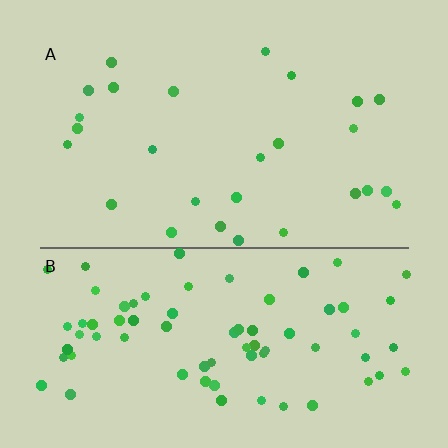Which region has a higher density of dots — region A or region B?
B (the bottom).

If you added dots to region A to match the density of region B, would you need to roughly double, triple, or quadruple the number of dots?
Approximately triple.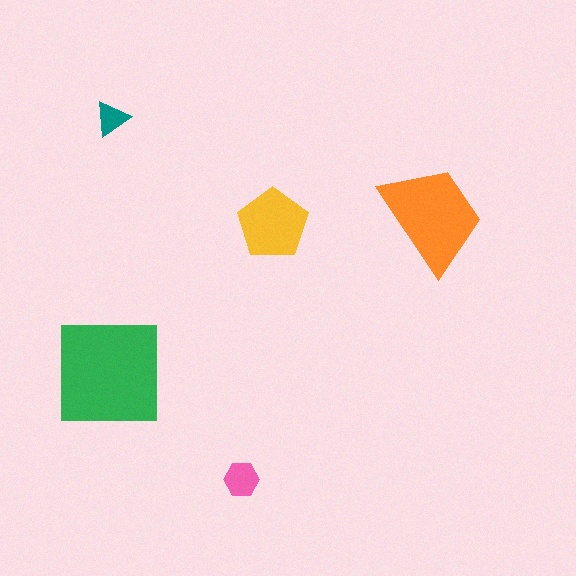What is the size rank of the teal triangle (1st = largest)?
5th.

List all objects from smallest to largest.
The teal triangle, the pink hexagon, the yellow pentagon, the orange trapezoid, the green square.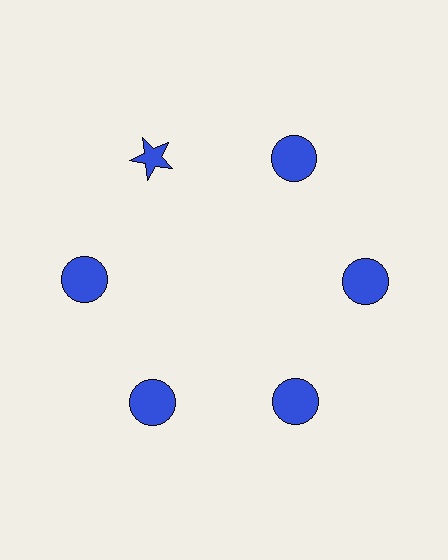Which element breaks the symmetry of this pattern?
The blue star at roughly the 11 o'clock position breaks the symmetry. All other shapes are blue circles.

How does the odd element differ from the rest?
It has a different shape: star instead of circle.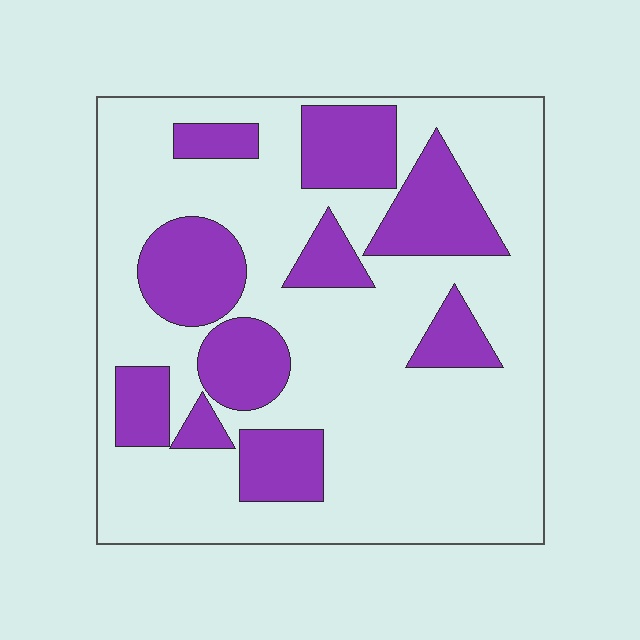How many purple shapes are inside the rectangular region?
10.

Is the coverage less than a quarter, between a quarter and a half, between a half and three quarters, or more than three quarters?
Between a quarter and a half.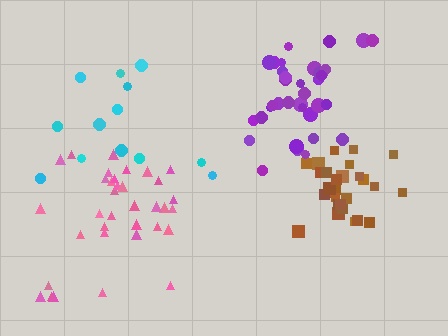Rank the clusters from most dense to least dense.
brown, purple, pink, cyan.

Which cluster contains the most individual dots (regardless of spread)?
Pink (35).